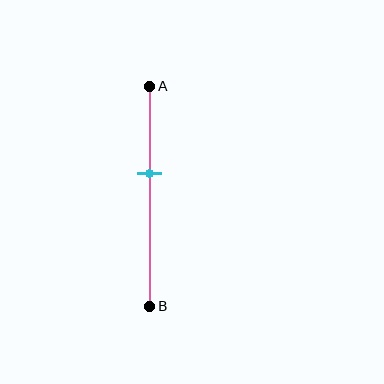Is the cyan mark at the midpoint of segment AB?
No, the mark is at about 40% from A, not at the 50% midpoint.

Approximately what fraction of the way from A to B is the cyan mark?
The cyan mark is approximately 40% of the way from A to B.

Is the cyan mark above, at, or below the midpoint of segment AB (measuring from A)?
The cyan mark is above the midpoint of segment AB.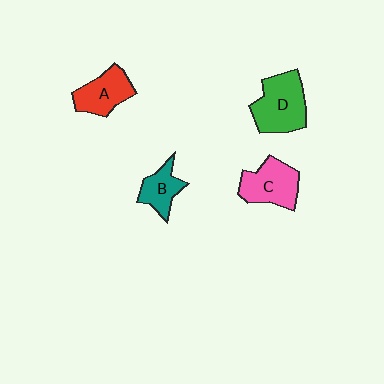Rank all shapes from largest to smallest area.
From largest to smallest: D (green), C (pink), A (red), B (teal).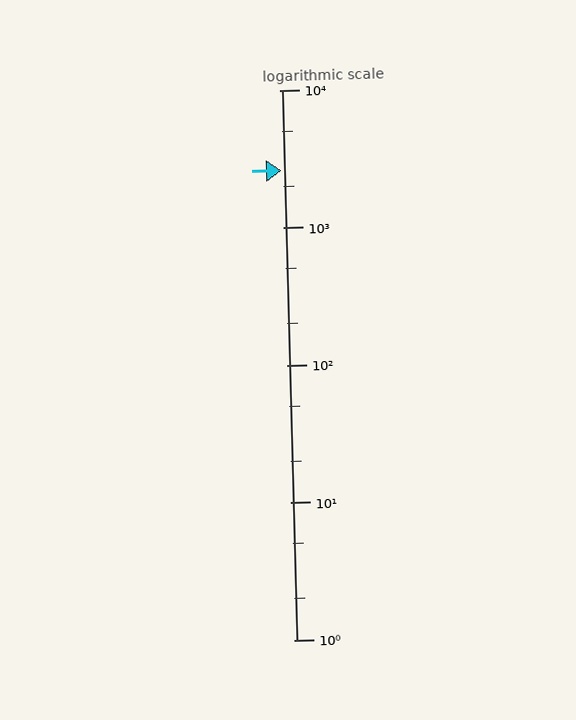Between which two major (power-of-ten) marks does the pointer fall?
The pointer is between 1000 and 10000.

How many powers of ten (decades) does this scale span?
The scale spans 4 decades, from 1 to 10000.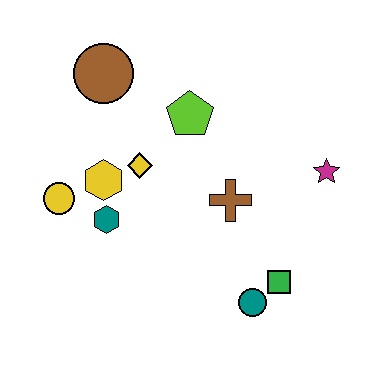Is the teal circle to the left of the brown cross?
No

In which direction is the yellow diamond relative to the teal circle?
The yellow diamond is above the teal circle.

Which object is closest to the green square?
The teal circle is closest to the green square.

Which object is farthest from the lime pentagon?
The teal circle is farthest from the lime pentagon.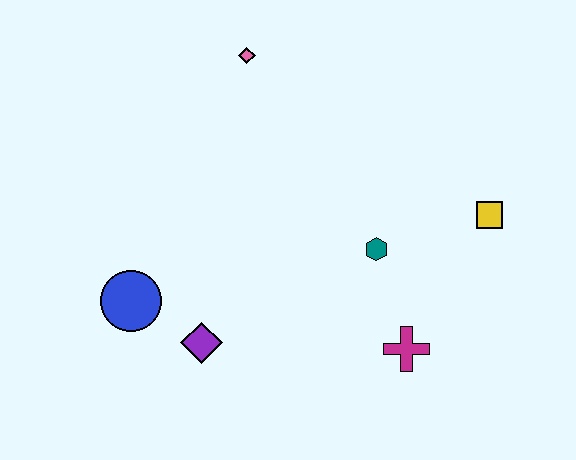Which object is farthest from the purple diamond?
The yellow square is farthest from the purple diamond.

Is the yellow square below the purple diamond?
No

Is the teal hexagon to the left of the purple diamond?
No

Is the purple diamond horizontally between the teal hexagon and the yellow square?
No